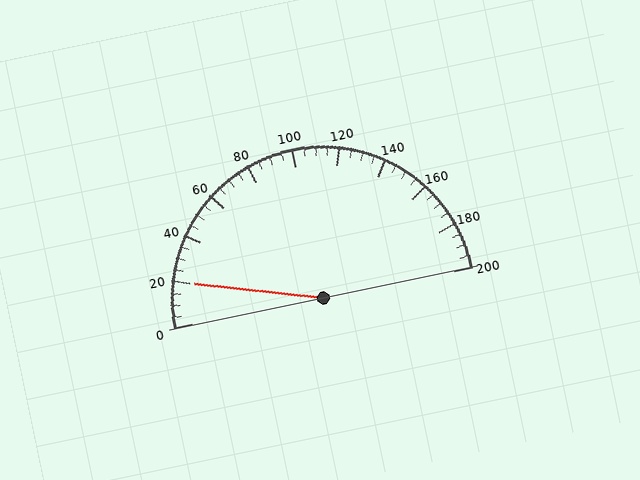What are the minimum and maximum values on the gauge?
The gauge ranges from 0 to 200.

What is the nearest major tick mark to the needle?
The nearest major tick mark is 20.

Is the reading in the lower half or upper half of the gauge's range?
The reading is in the lower half of the range (0 to 200).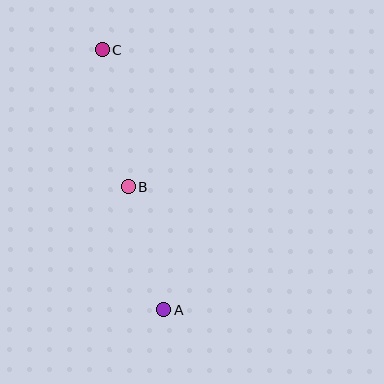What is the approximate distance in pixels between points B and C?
The distance between B and C is approximately 139 pixels.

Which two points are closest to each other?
Points A and B are closest to each other.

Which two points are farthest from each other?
Points A and C are farthest from each other.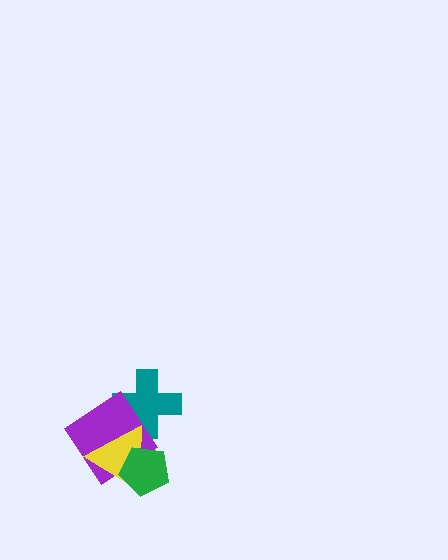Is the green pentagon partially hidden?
No, no other shape covers it.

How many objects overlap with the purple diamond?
3 objects overlap with the purple diamond.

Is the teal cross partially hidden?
Yes, it is partially covered by another shape.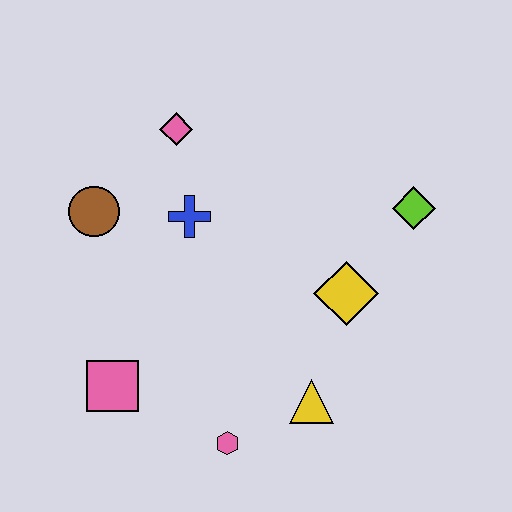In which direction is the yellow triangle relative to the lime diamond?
The yellow triangle is below the lime diamond.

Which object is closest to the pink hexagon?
The yellow triangle is closest to the pink hexagon.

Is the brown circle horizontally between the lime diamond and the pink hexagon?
No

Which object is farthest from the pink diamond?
The pink hexagon is farthest from the pink diamond.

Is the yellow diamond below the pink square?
No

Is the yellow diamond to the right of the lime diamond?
No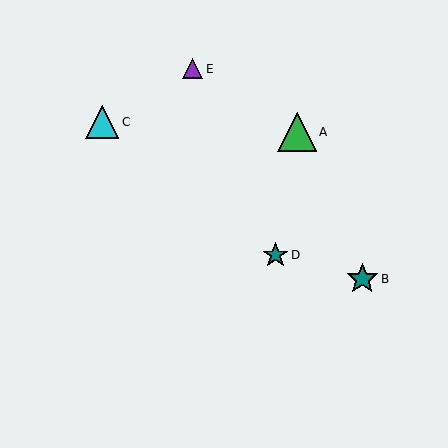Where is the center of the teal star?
The center of the teal star is at (275, 255).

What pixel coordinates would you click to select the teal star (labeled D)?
Click at (275, 255) to select the teal star D.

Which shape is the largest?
The green triangle (labeled A) is the largest.